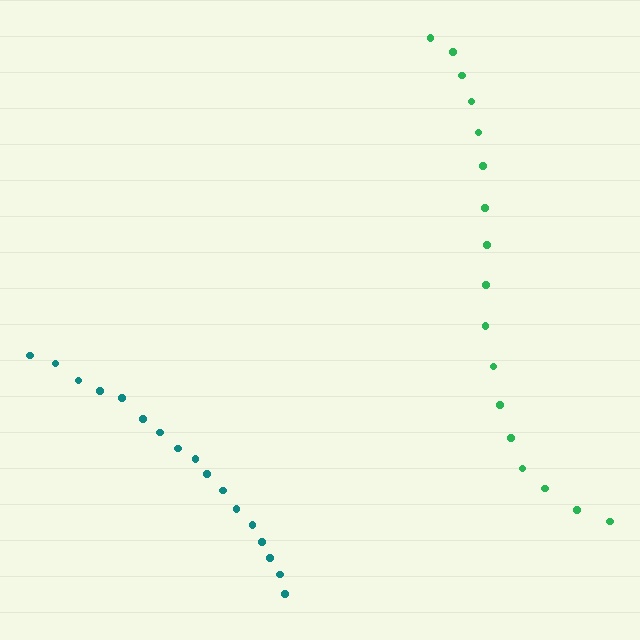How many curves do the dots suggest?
There are 2 distinct paths.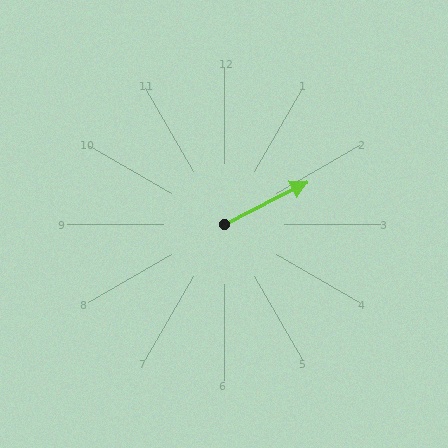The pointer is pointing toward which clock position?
Roughly 2 o'clock.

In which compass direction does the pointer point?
Northeast.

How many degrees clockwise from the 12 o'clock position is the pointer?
Approximately 63 degrees.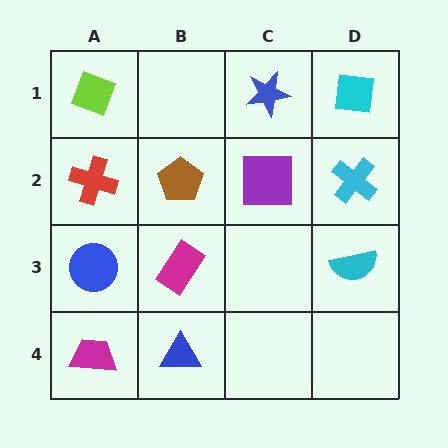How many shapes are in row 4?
2 shapes.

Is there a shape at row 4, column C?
No, that cell is empty.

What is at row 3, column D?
A cyan semicircle.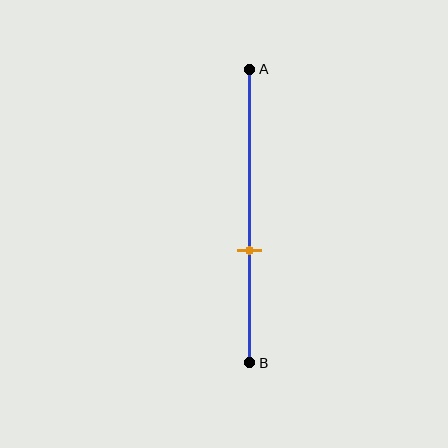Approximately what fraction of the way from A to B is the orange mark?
The orange mark is approximately 60% of the way from A to B.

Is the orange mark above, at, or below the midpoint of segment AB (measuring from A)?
The orange mark is below the midpoint of segment AB.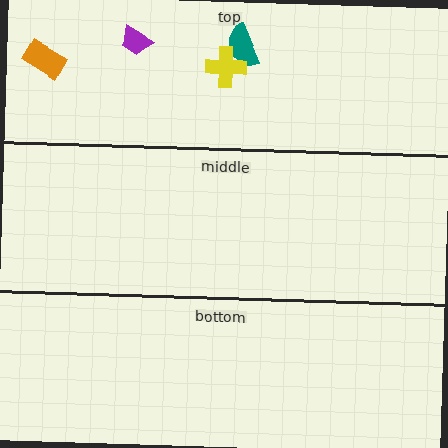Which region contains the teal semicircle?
The top region.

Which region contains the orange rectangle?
The top region.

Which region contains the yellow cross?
The top region.